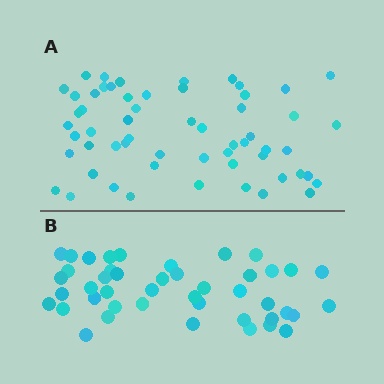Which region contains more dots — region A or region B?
Region A (the top region) has more dots.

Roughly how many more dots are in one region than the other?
Region A has approximately 15 more dots than region B.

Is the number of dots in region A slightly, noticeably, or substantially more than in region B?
Region A has noticeably more, but not dramatically so. The ratio is roughly 1.3 to 1.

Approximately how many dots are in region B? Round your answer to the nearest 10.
About 40 dots. (The exact count is 44, which rounds to 40.)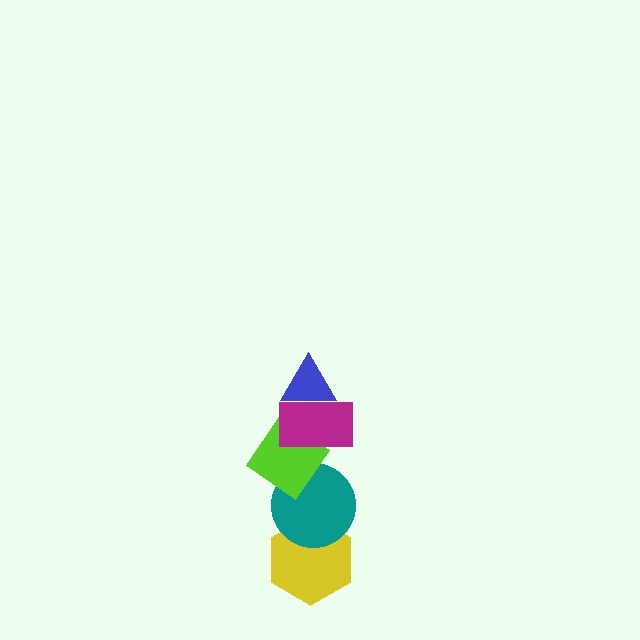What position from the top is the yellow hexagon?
The yellow hexagon is 5th from the top.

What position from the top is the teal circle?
The teal circle is 4th from the top.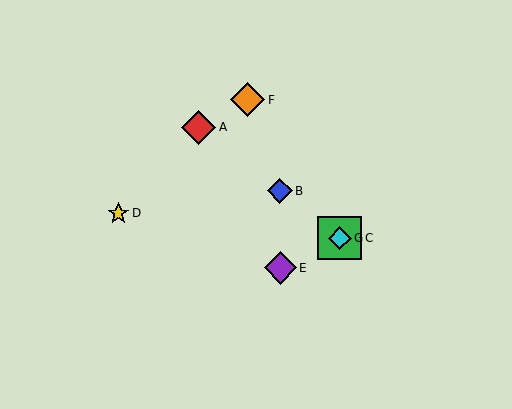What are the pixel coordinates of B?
Object B is at (280, 191).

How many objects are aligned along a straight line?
4 objects (A, B, C, G) are aligned along a straight line.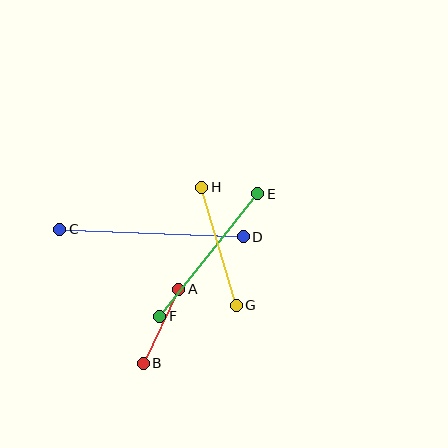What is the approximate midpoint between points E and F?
The midpoint is at approximately (209, 255) pixels.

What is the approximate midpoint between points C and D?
The midpoint is at approximately (152, 233) pixels.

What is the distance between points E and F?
The distance is approximately 157 pixels.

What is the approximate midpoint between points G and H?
The midpoint is at approximately (219, 246) pixels.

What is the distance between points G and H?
The distance is approximately 123 pixels.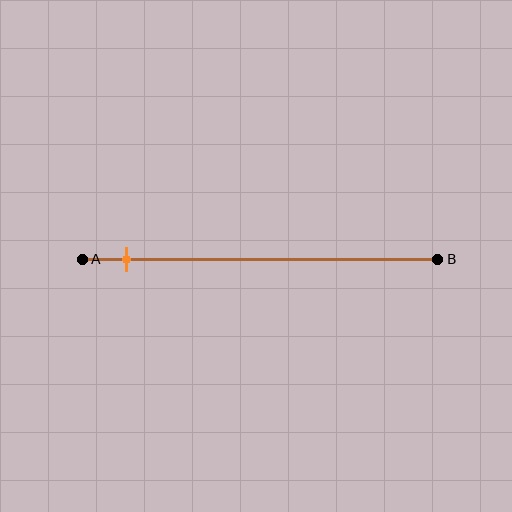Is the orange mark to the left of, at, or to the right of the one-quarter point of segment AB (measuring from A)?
The orange mark is to the left of the one-quarter point of segment AB.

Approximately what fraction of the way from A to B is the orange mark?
The orange mark is approximately 10% of the way from A to B.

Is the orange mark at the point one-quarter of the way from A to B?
No, the mark is at about 10% from A, not at the 25% one-quarter point.